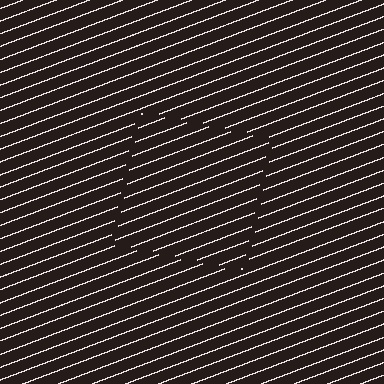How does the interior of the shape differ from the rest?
The interior of the shape contains the same grating, shifted by half a period — the contour is defined by the phase discontinuity where line-ends from the inner and outer gratings abut.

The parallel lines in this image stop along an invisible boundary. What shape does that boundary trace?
An illusory square. The interior of the shape contains the same grating, shifted by half a period — the contour is defined by the phase discontinuity where line-ends from the inner and outer gratings abut.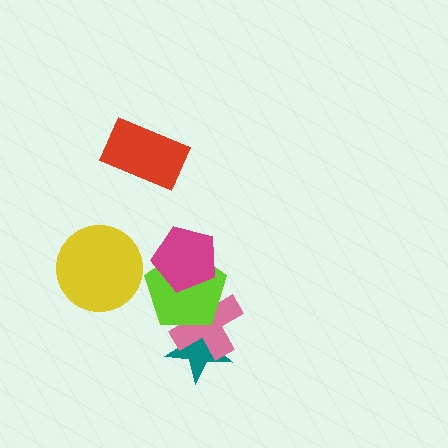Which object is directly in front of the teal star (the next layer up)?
The pink cross is directly in front of the teal star.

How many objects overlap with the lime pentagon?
3 objects overlap with the lime pentagon.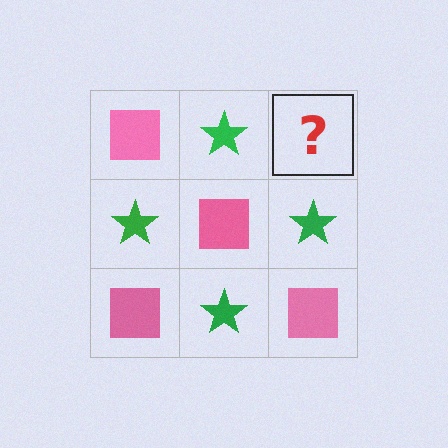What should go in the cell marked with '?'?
The missing cell should contain a pink square.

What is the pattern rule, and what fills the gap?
The rule is that it alternates pink square and green star in a checkerboard pattern. The gap should be filled with a pink square.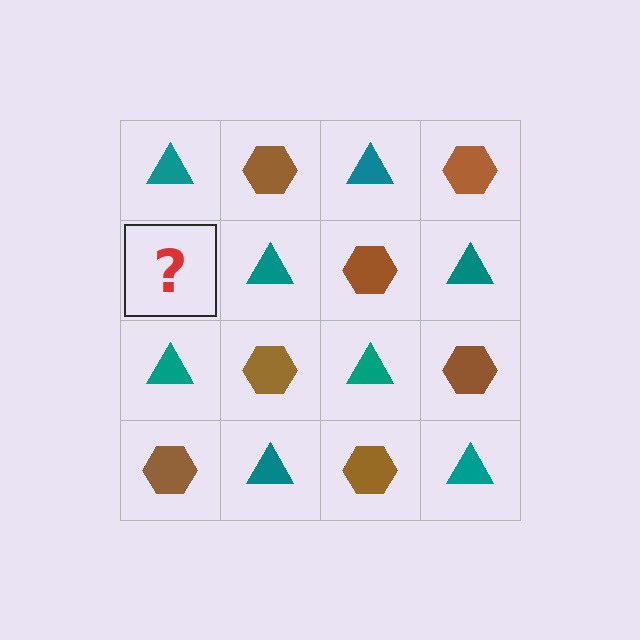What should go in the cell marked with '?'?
The missing cell should contain a brown hexagon.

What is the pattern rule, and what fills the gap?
The rule is that it alternates teal triangle and brown hexagon in a checkerboard pattern. The gap should be filled with a brown hexagon.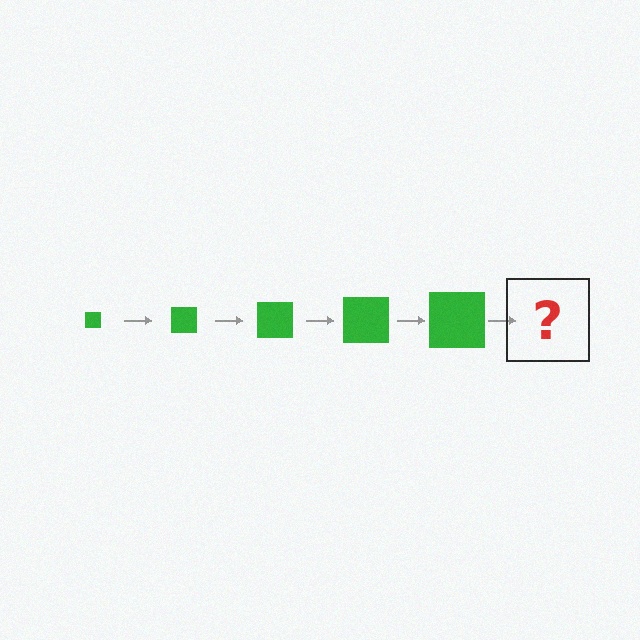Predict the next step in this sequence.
The next step is a green square, larger than the previous one.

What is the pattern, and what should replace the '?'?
The pattern is that the square gets progressively larger each step. The '?' should be a green square, larger than the previous one.